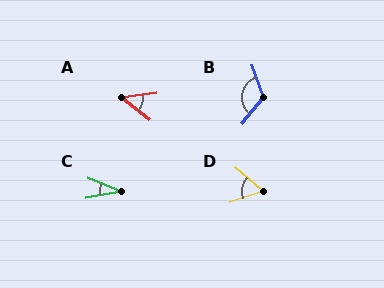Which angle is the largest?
B, at approximately 122 degrees.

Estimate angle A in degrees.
Approximately 45 degrees.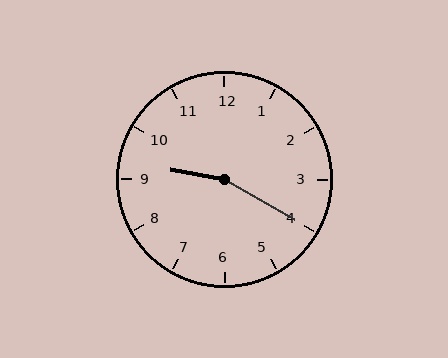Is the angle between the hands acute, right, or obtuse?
It is obtuse.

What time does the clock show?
9:20.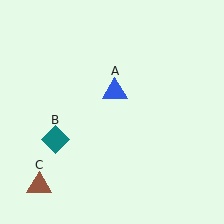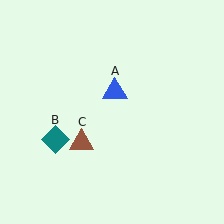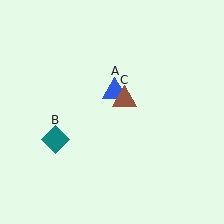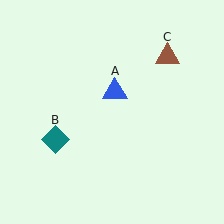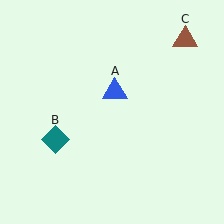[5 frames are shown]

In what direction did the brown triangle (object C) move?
The brown triangle (object C) moved up and to the right.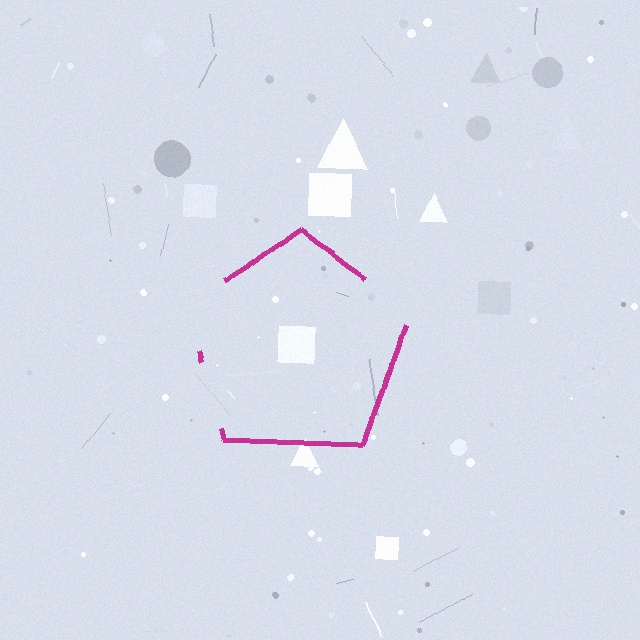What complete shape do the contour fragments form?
The contour fragments form a pentagon.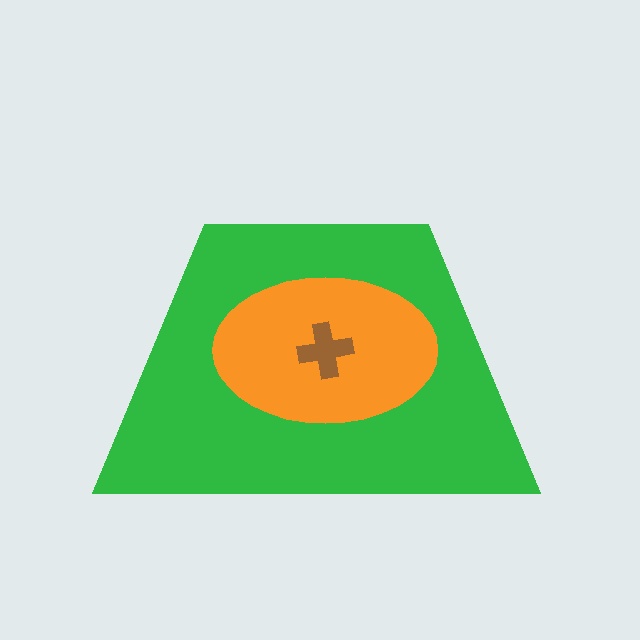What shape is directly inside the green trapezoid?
The orange ellipse.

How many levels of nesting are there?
3.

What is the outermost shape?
The green trapezoid.